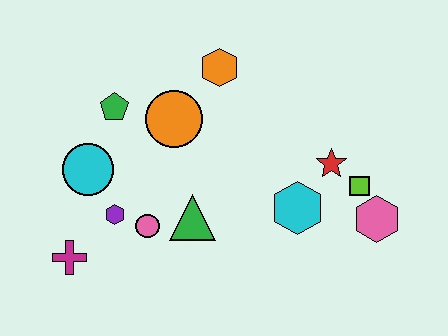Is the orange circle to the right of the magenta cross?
Yes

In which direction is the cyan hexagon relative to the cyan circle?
The cyan hexagon is to the right of the cyan circle.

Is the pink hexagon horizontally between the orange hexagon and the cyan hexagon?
No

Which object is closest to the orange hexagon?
The orange circle is closest to the orange hexagon.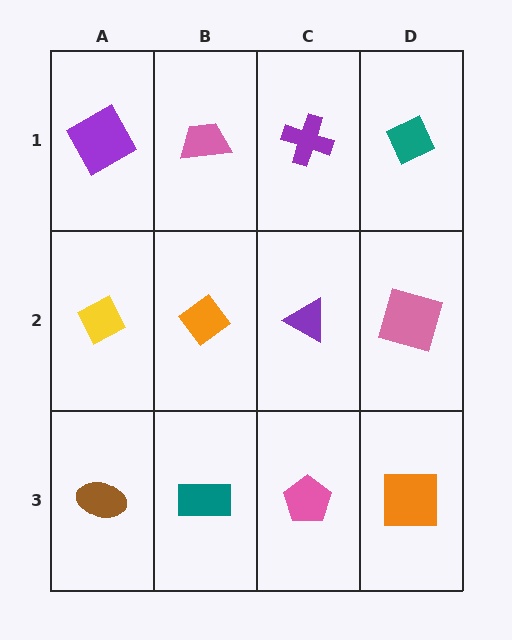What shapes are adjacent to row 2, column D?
A teal diamond (row 1, column D), an orange square (row 3, column D), a purple triangle (row 2, column C).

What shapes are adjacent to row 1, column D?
A pink square (row 2, column D), a purple cross (row 1, column C).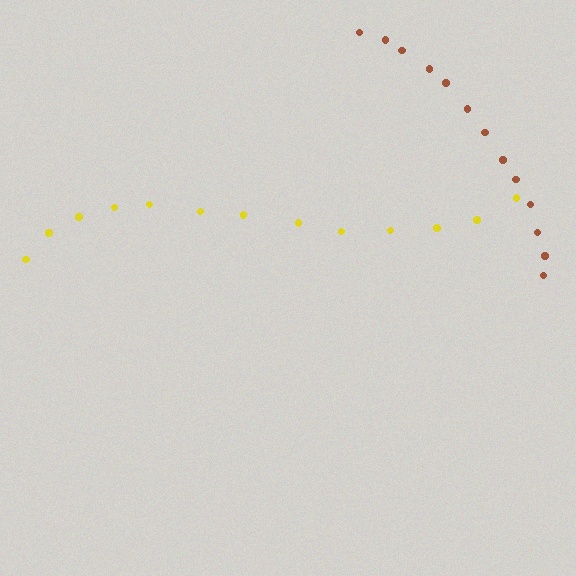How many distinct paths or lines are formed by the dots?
There are 2 distinct paths.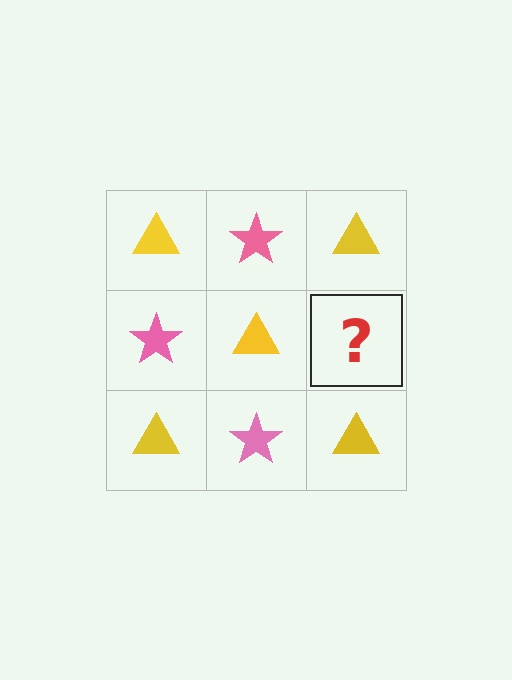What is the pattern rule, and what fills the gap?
The rule is that it alternates yellow triangle and pink star in a checkerboard pattern. The gap should be filled with a pink star.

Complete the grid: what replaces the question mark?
The question mark should be replaced with a pink star.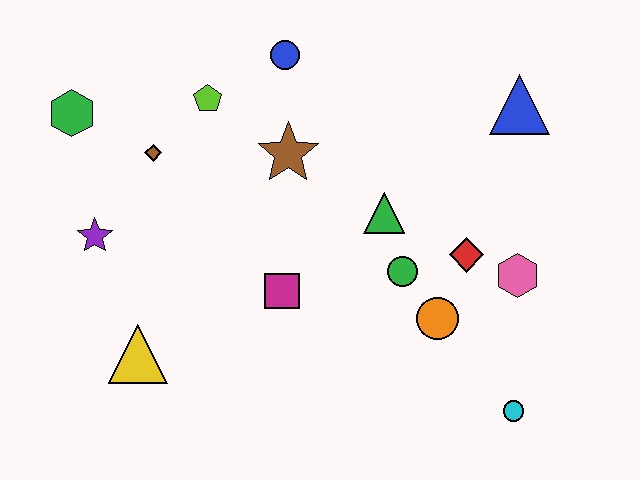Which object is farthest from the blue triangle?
The yellow triangle is farthest from the blue triangle.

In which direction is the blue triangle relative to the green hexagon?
The blue triangle is to the right of the green hexagon.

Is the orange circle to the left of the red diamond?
Yes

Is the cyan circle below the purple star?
Yes